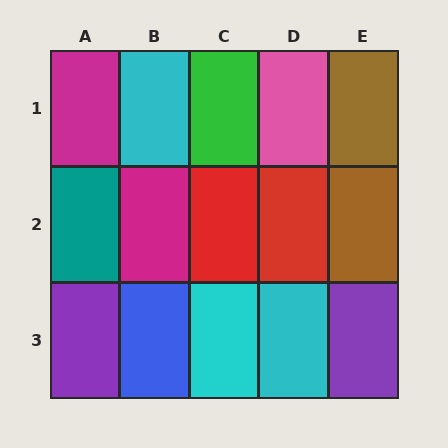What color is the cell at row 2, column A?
Teal.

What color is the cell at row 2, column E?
Brown.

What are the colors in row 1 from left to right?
Magenta, cyan, green, pink, brown.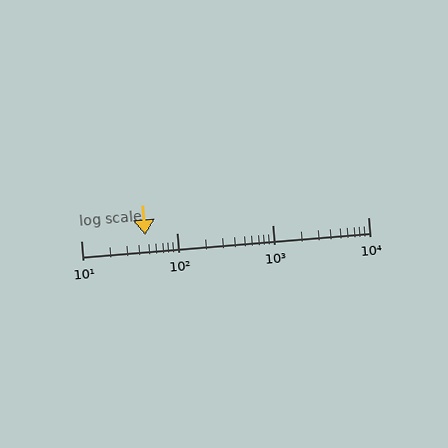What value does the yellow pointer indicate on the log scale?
The pointer indicates approximately 47.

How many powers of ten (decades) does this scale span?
The scale spans 3 decades, from 10 to 10000.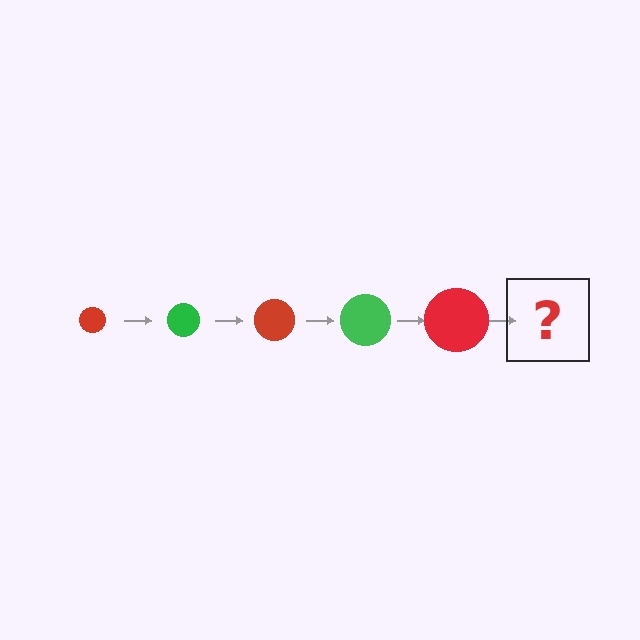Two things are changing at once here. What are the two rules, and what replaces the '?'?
The two rules are that the circle grows larger each step and the color cycles through red and green. The '?' should be a green circle, larger than the previous one.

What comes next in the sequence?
The next element should be a green circle, larger than the previous one.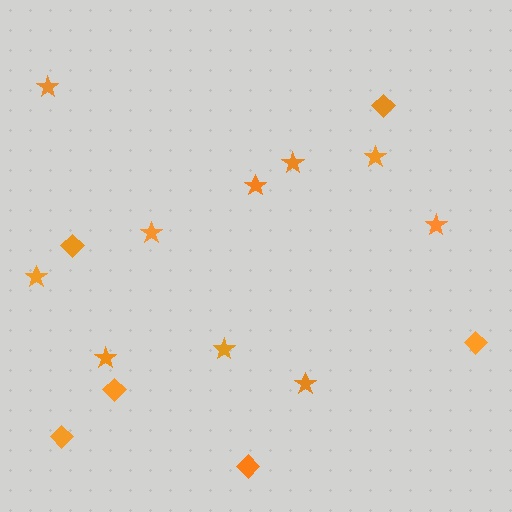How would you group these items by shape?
There are 2 groups: one group of diamonds (6) and one group of stars (10).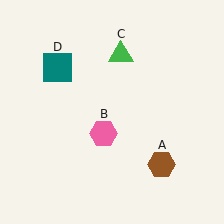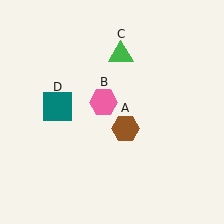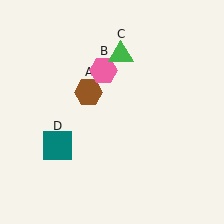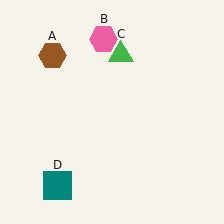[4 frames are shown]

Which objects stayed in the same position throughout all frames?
Green triangle (object C) remained stationary.